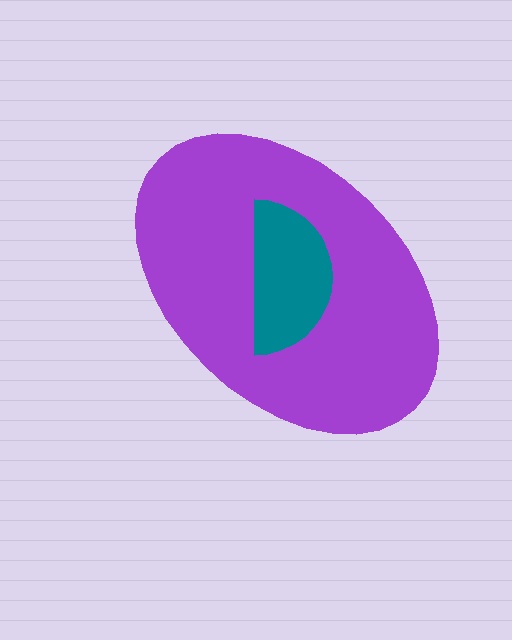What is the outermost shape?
The purple ellipse.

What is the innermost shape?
The teal semicircle.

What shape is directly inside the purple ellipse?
The teal semicircle.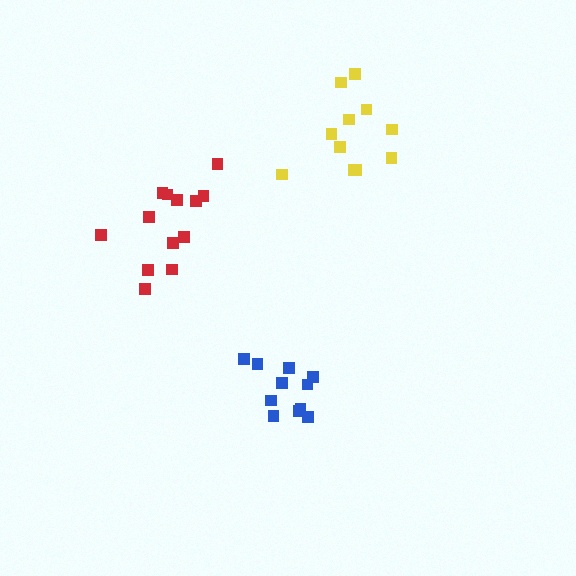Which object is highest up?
The yellow cluster is topmost.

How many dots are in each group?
Group 1: 11 dots, Group 2: 13 dots, Group 3: 11 dots (35 total).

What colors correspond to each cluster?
The clusters are colored: blue, red, yellow.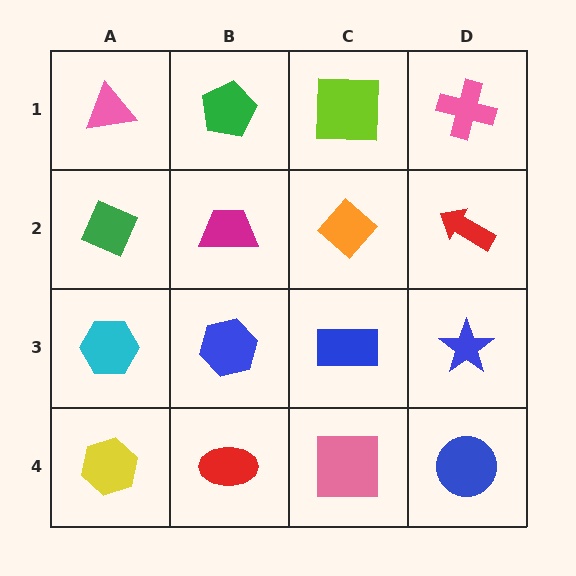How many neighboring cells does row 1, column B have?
3.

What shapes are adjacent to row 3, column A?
A green diamond (row 2, column A), a yellow hexagon (row 4, column A), a blue hexagon (row 3, column B).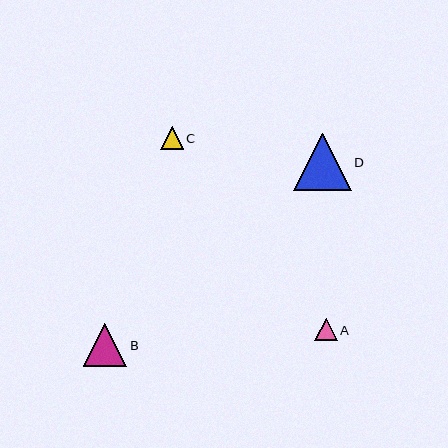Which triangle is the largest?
Triangle D is the largest with a size of approximately 58 pixels.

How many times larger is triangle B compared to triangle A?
Triangle B is approximately 2.0 times the size of triangle A.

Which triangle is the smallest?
Triangle A is the smallest with a size of approximately 22 pixels.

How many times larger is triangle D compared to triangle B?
Triangle D is approximately 1.3 times the size of triangle B.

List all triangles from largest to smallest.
From largest to smallest: D, B, C, A.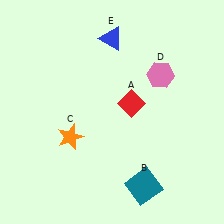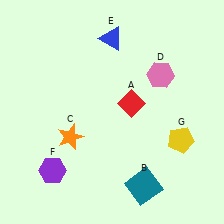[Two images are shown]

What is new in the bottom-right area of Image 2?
A yellow pentagon (G) was added in the bottom-right area of Image 2.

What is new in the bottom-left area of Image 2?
A purple hexagon (F) was added in the bottom-left area of Image 2.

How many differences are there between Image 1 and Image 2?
There are 2 differences between the two images.